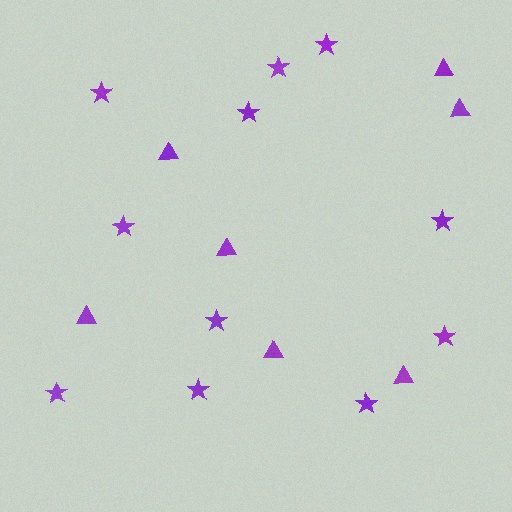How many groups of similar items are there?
There are 2 groups: one group of stars (11) and one group of triangles (7).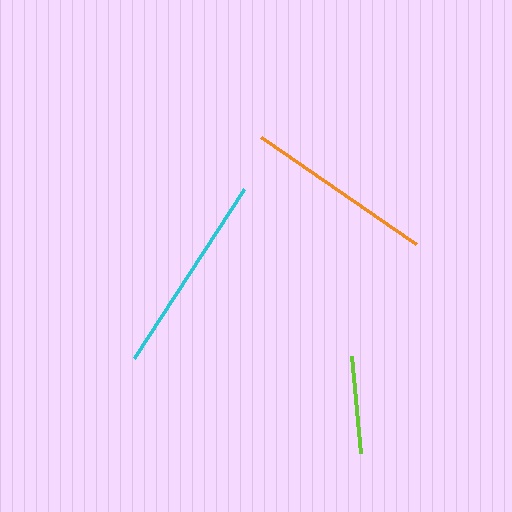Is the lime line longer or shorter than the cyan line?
The cyan line is longer than the lime line.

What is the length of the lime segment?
The lime segment is approximately 97 pixels long.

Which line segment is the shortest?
The lime line is the shortest at approximately 97 pixels.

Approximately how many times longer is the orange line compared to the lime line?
The orange line is approximately 1.9 times the length of the lime line.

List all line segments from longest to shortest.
From longest to shortest: cyan, orange, lime.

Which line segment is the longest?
The cyan line is the longest at approximately 202 pixels.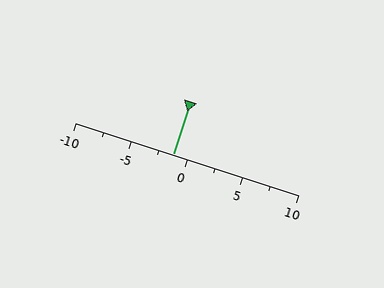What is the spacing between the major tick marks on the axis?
The major ticks are spaced 5 apart.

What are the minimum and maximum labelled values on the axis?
The axis runs from -10 to 10.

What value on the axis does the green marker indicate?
The marker indicates approximately -1.2.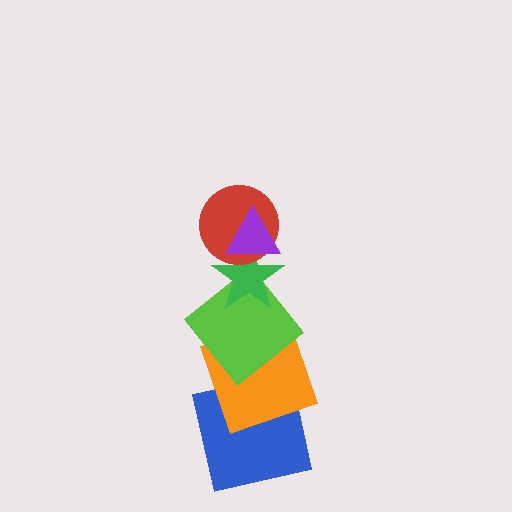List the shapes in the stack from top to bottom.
From top to bottom: the purple triangle, the red circle, the green star, the lime diamond, the orange square, the blue square.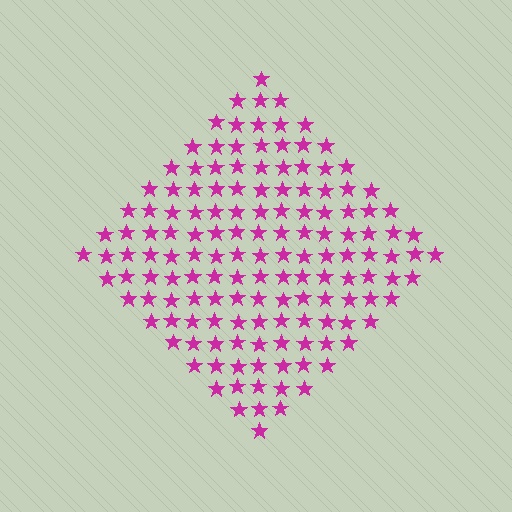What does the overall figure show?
The overall figure shows a diamond.